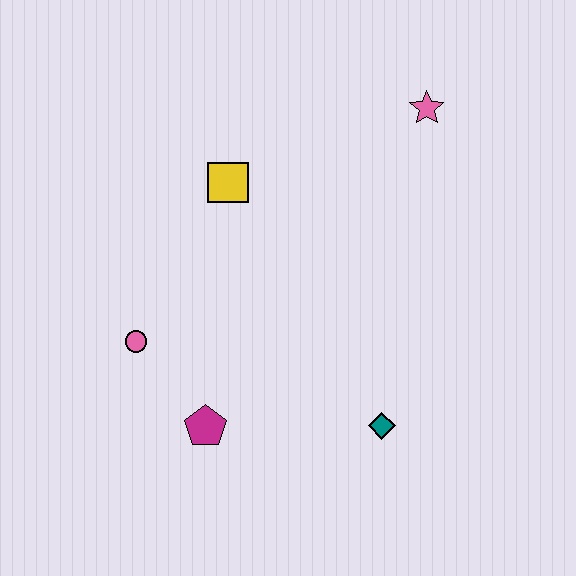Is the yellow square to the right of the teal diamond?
No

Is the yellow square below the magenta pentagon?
No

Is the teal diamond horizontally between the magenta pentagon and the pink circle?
No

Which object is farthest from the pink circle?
The pink star is farthest from the pink circle.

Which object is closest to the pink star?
The yellow square is closest to the pink star.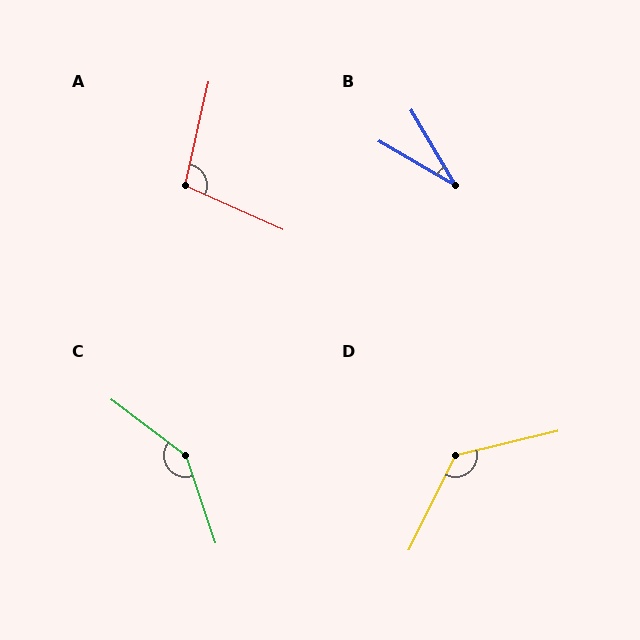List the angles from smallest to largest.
B (29°), A (101°), D (130°), C (146°).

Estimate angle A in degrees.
Approximately 101 degrees.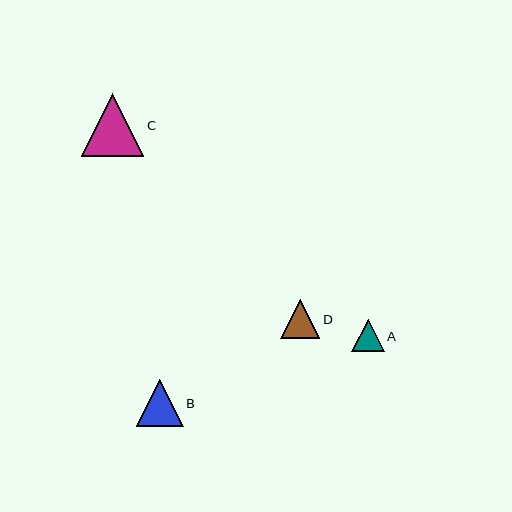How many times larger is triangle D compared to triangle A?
Triangle D is approximately 1.2 times the size of triangle A.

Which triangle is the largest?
Triangle C is the largest with a size of approximately 62 pixels.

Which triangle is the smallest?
Triangle A is the smallest with a size of approximately 33 pixels.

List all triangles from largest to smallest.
From largest to smallest: C, B, D, A.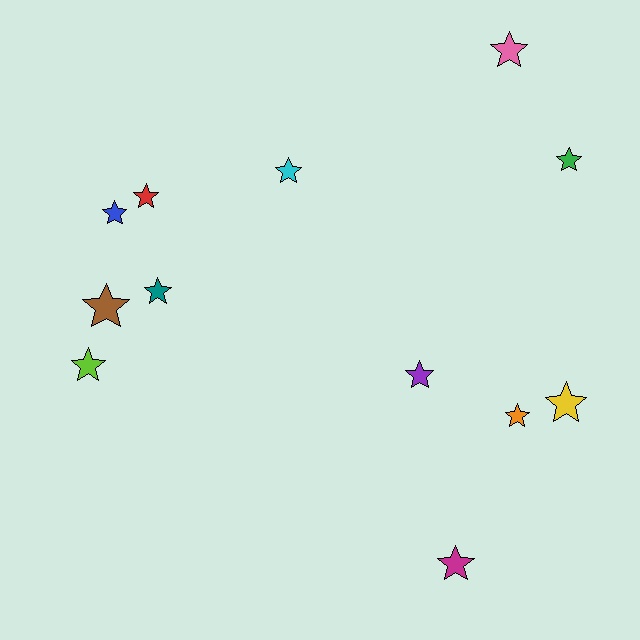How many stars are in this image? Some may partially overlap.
There are 12 stars.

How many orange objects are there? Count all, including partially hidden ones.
There is 1 orange object.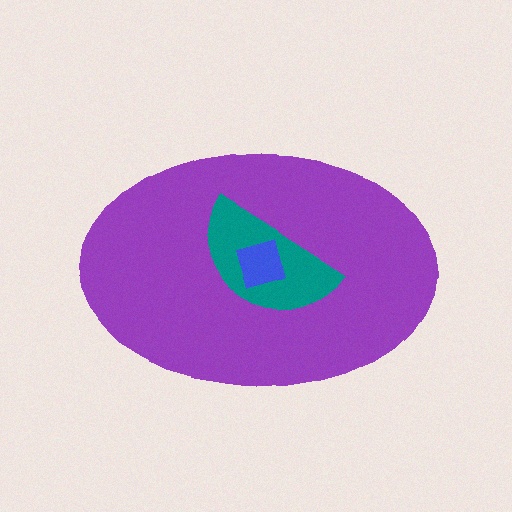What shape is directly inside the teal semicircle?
The blue square.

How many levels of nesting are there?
3.